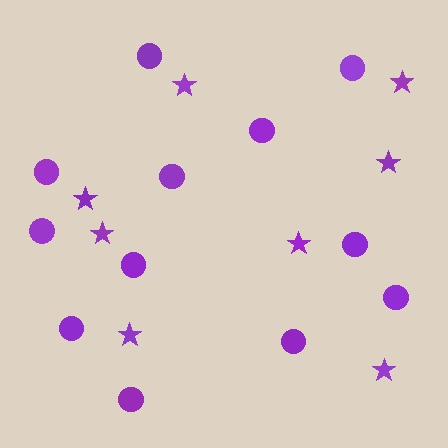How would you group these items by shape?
There are 2 groups: one group of stars (8) and one group of circles (12).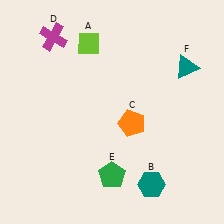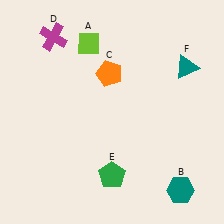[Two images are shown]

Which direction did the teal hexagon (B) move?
The teal hexagon (B) moved right.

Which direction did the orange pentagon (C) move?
The orange pentagon (C) moved up.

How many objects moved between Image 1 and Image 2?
2 objects moved between the two images.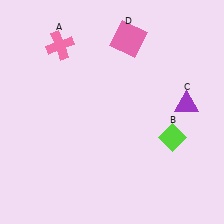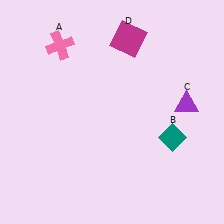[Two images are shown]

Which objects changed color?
B changed from lime to teal. D changed from pink to magenta.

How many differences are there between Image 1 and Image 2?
There are 2 differences between the two images.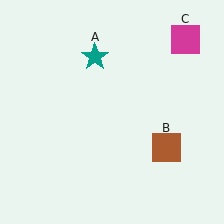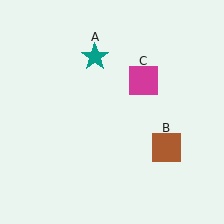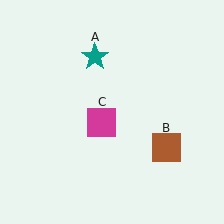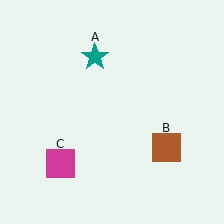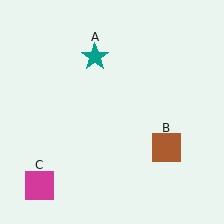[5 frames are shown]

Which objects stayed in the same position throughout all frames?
Teal star (object A) and brown square (object B) remained stationary.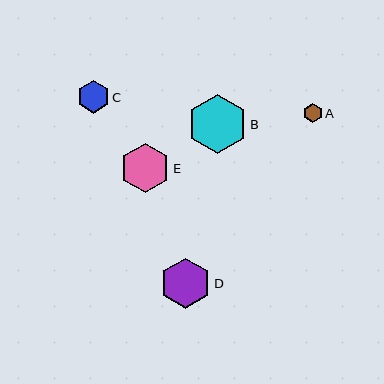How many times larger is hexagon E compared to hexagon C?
Hexagon E is approximately 1.5 times the size of hexagon C.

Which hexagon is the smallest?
Hexagon A is the smallest with a size of approximately 19 pixels.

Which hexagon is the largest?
Hexagon B is the largest with a size of approximately 59 pixels.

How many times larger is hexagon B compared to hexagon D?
Hexagon B is approximately 1.2 times the size of hexagon D.